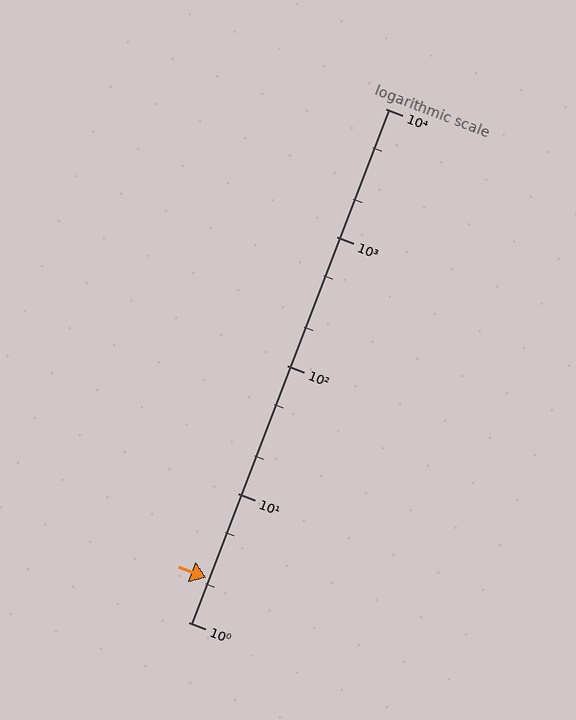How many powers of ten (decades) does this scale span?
The scale spans 4 decades, from 1 to 10000.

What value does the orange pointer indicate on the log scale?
The pointer indicates approximately 2.2.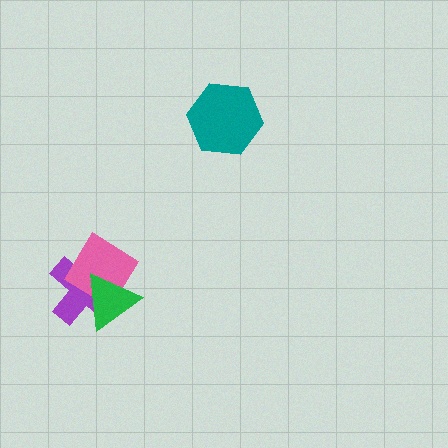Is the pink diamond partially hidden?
Yes, it is partially covered by another shape.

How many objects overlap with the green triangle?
2 objects overlap with the green triangle.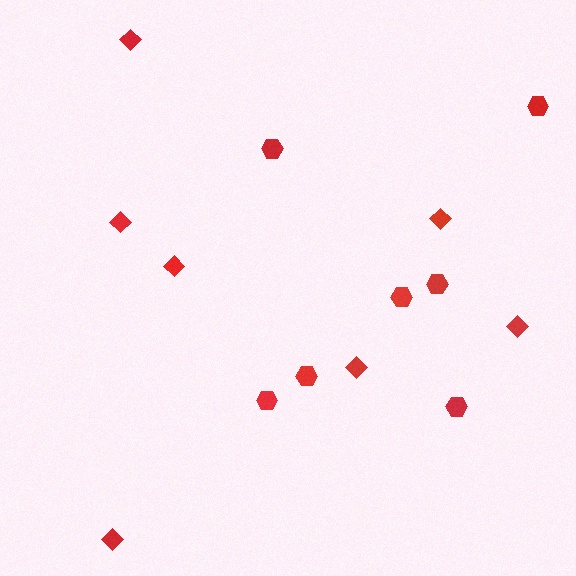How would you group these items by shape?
There are 2 groups: one group of diamonds (7) and one group of hexagons (7).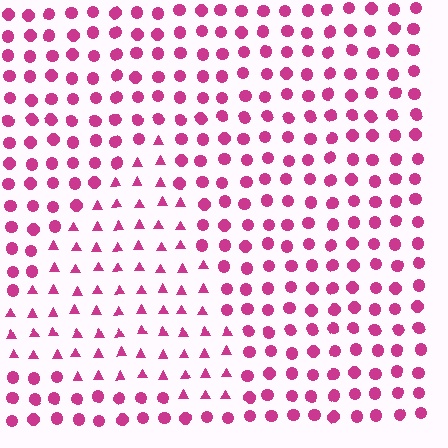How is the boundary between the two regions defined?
The boundary is defined by a change in element shape: triangles inside vs. circles outside. All elements share the same color and spacing.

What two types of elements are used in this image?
The image uses triangles inside the triangle region and circles outside it.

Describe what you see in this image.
The image is filled with small magenta elements arranged in a uniform grid. A triangle-shaped region contains triangles, while the surrounding area contains circles. The boundary is defined purely by the change in element shape.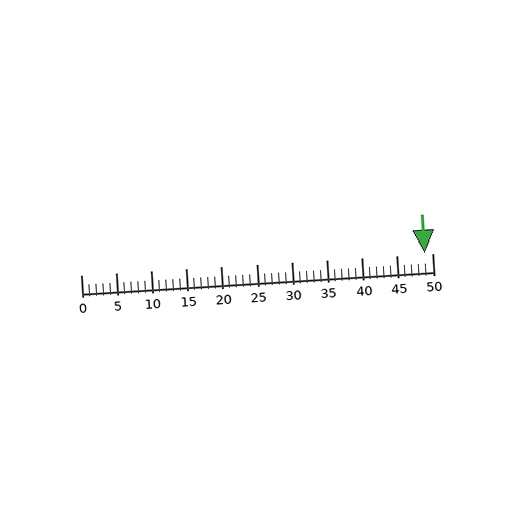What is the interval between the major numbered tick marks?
The major tick marks are spaced 5 units apart.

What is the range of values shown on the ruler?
The ruler shows values from 0 to 50.